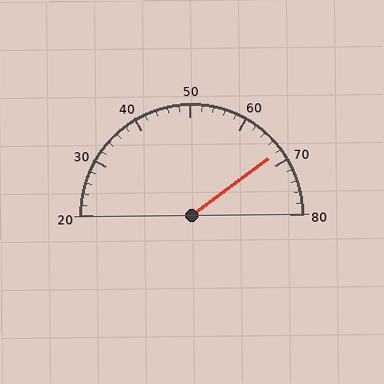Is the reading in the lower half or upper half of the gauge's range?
The reading is in the upper half of the range (20 to 80).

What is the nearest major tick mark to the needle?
The nearest major tick mark is 70.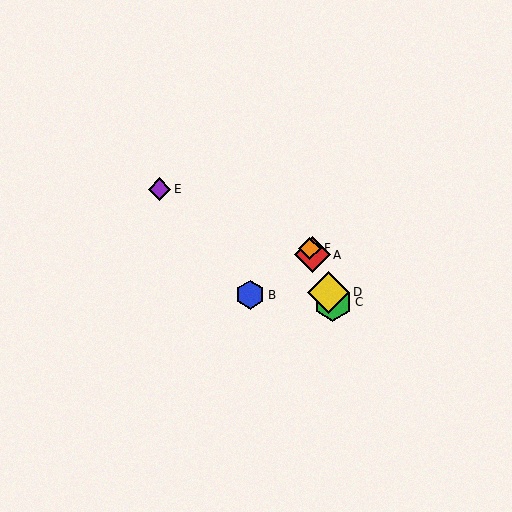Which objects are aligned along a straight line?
Objects A, C, D, F are aligned along a straight line.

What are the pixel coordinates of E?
Object E is at (160, 189).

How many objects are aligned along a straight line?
4 objects (A, C, D, F) are aligned along a straight line.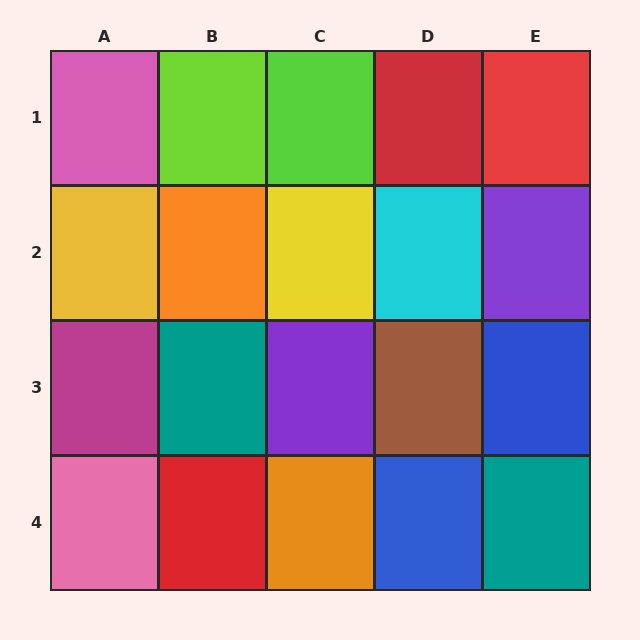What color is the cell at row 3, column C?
Purple.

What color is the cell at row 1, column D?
Red.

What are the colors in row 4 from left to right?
Pink, red, orange, blue, teal.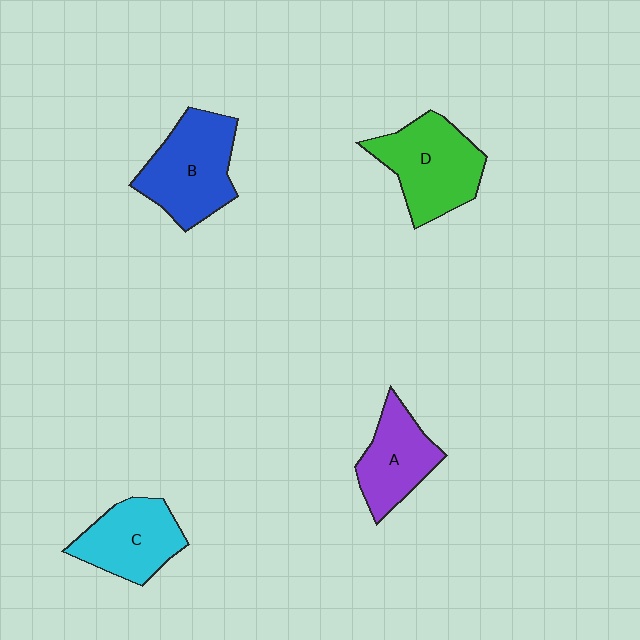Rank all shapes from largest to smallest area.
From largest to smallest: B (blue), D (green), C (cyan), A (purple).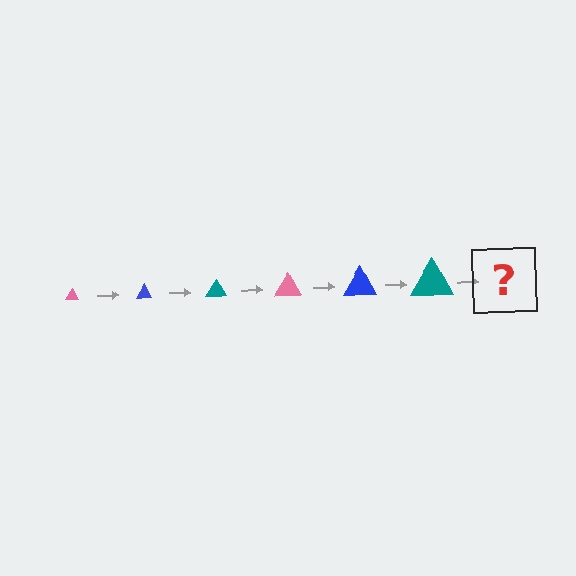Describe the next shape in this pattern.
It should be a pink triangle, larger than the previous one.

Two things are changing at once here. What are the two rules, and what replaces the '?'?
The two rules are that the triangle grows larger each step and the color cycles through pink, blue, and teal. The '?' should be a pink triangle, larger than the previous one.